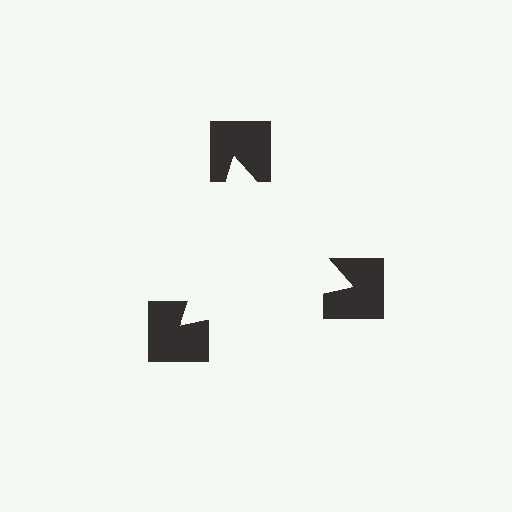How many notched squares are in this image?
There are 3 — one at each vertex of the illusory triangle.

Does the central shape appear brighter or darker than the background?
It typically appears slightly brighter than the background, even though no actual brightness change is drawn.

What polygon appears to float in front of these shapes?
An illusory triangle — its edges are inferred from the aligned wedge cuts in the notched squares, not physically drawn.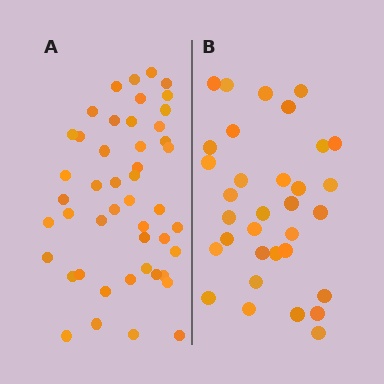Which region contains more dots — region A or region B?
Region A (the left region) has more dots.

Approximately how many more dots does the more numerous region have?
Region A has approximately 15 more dots than region B.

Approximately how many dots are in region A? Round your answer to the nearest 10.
About 50 dots. (The exact count is 47, which rounds to 50.)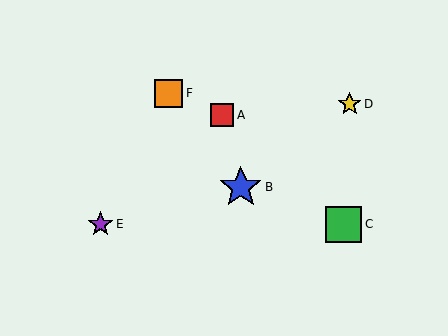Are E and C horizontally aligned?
Yes, both are at y≈224.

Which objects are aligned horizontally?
Objects C, E are aligned horizontally.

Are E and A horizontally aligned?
No, E is at y≈224 and A is at y≈115.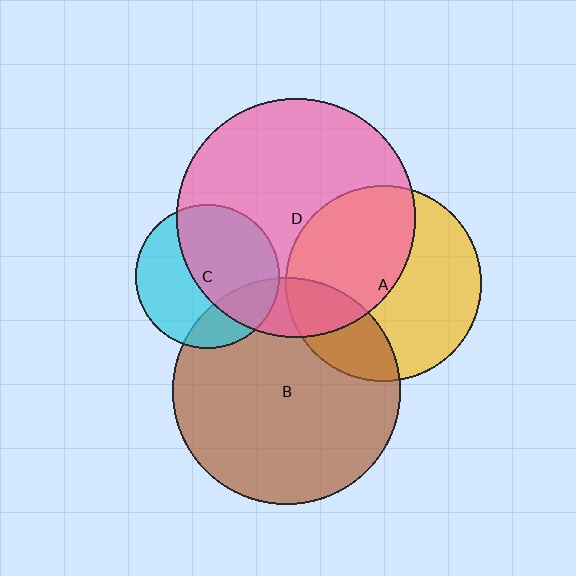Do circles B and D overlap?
Yes.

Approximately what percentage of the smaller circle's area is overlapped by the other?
Approximately 15%.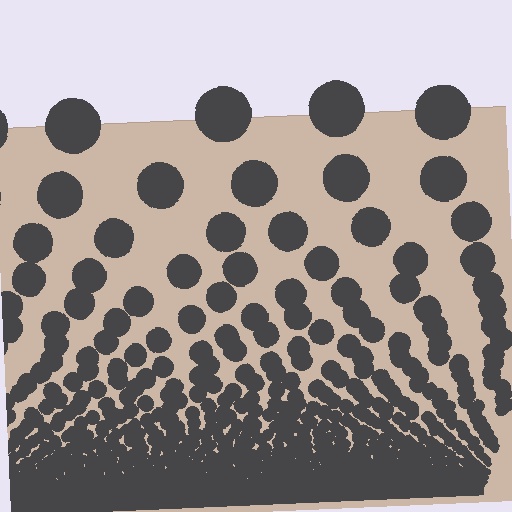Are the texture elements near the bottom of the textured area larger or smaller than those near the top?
Smaller. The gradient is inverted — elements near the bottom are smaller and denser.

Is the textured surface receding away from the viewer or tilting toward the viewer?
The surface appears to tilt toward the viewer. Texture elements get larger and sparser toward the top.